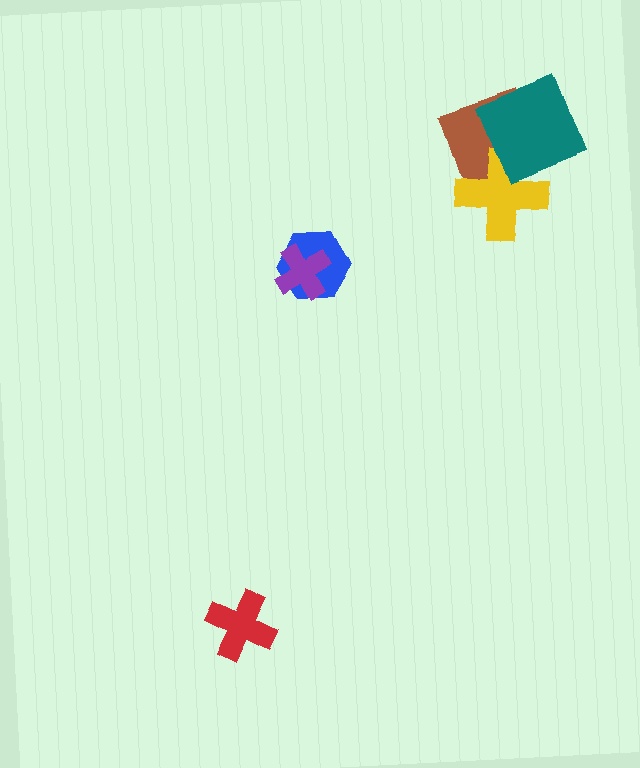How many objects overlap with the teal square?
2 objects overlap with the teal square.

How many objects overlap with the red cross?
0 objects overlap with the red cross.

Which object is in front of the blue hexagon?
The purple cross is in front of the blue hexagon.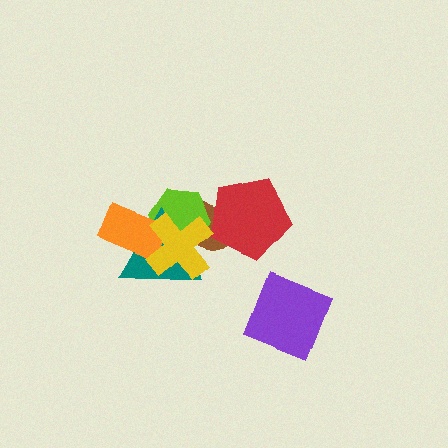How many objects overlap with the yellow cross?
4 objects overlap with the yellow cross.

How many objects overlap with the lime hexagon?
4 objects overlap with the lime hexagon.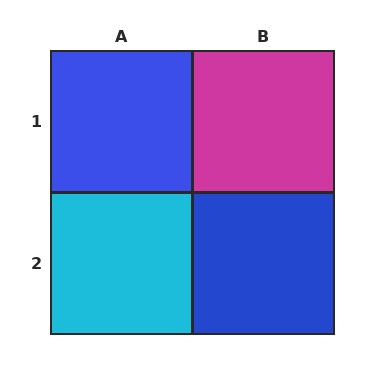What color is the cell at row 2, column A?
Cyan.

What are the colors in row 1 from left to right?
Blue, magenta.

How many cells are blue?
2 cells are blue.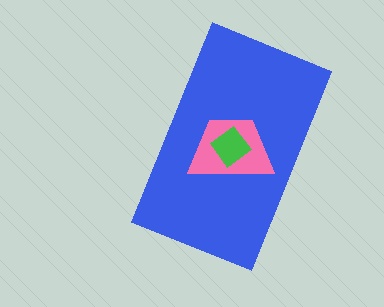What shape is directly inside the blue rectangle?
The pink trapezoid.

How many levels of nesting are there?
3.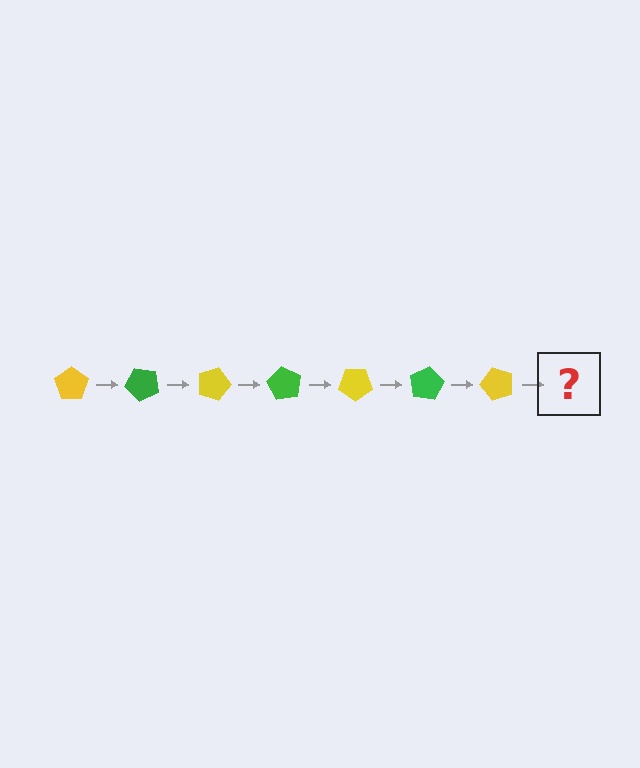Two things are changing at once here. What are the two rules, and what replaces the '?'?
The two rules are that it rotates 45 degrees each step and the color cycles through yellow and green. The '?' should be a green pentagon, rotated 315 degrees from the start.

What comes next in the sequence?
The next element should be a green pentagon, rotated 315 degrees from the start.